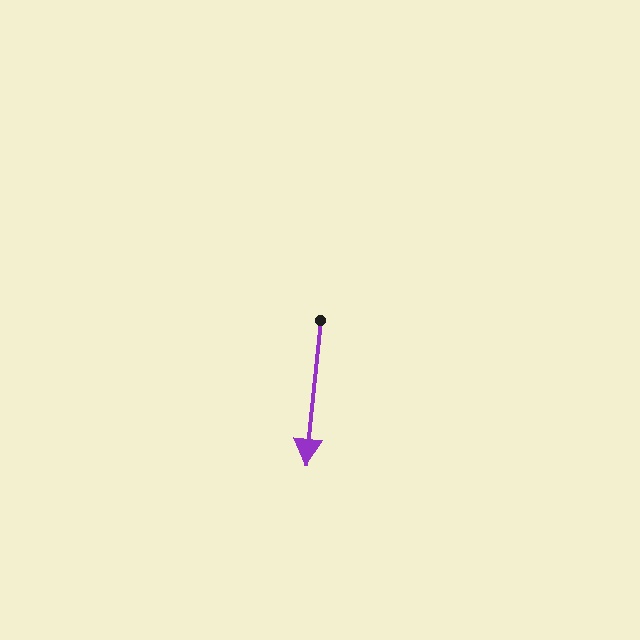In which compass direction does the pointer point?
South.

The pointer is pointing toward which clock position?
Roughly 6 o'clock.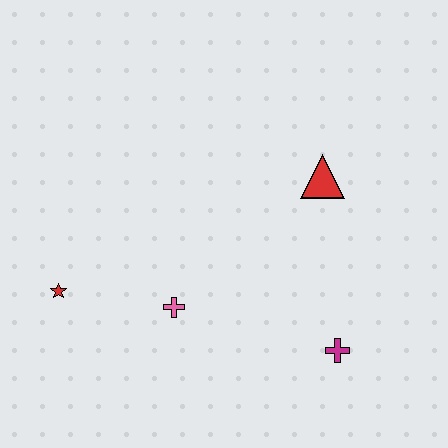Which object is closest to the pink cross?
The red star is closest to the pink cross.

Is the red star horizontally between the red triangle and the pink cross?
No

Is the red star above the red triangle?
No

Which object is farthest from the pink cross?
The red triangle is farthest from the pink cross.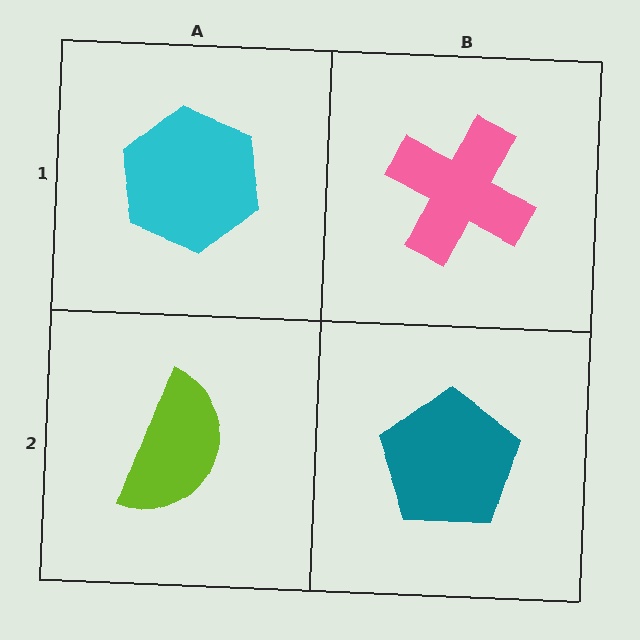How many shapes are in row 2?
2 shapes.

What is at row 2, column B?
A teal pentagon.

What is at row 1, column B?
A pink cross.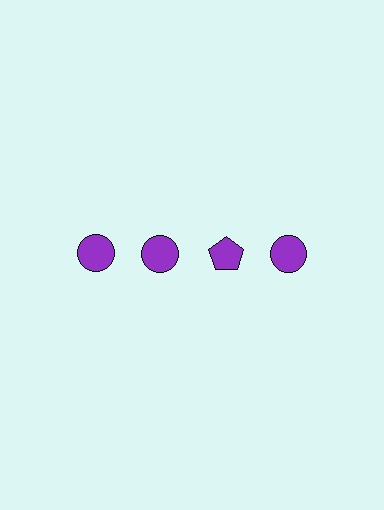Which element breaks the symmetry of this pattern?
The purple pentagon in the top row, center column breaks the symmetry. All other shapes are purple circles.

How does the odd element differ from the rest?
It has a different shape: pentagon instead of circle.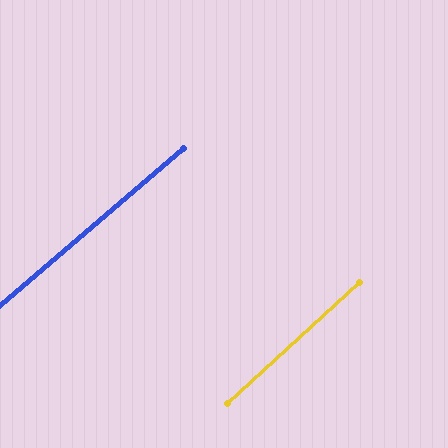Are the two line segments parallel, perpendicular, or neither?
Parallel — their directions differ by only 1.9°.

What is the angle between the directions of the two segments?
Approximately 2 degrees.